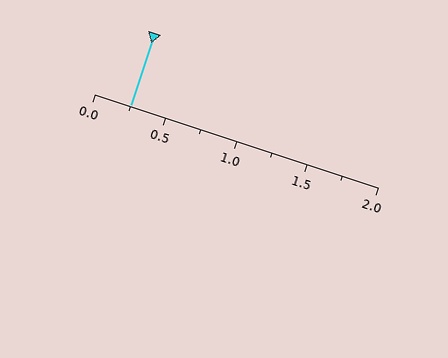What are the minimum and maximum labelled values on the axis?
The axis runs from 0.0 to 2.0.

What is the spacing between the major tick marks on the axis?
The major ticks are spaced 0.5 apart.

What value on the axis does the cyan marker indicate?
The marker indicates approximately 0.25.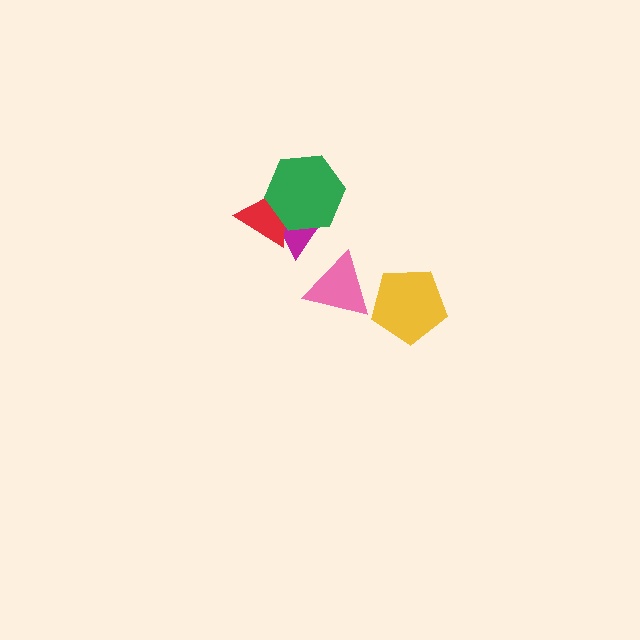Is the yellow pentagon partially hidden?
No, no other shape covers it.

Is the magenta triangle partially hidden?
Yes, it is partially covered by another shape.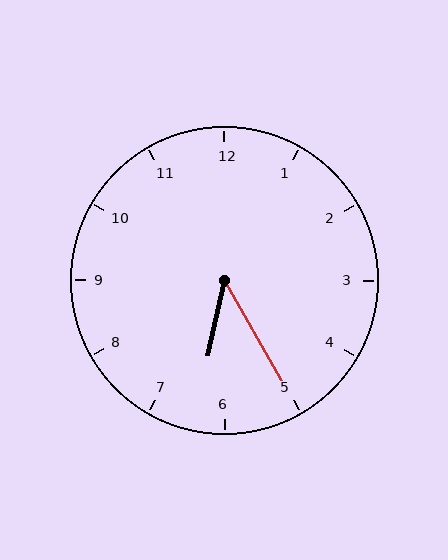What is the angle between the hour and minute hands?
Approximately 42 degrees.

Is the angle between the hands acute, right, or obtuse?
It is acute.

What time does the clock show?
6:25.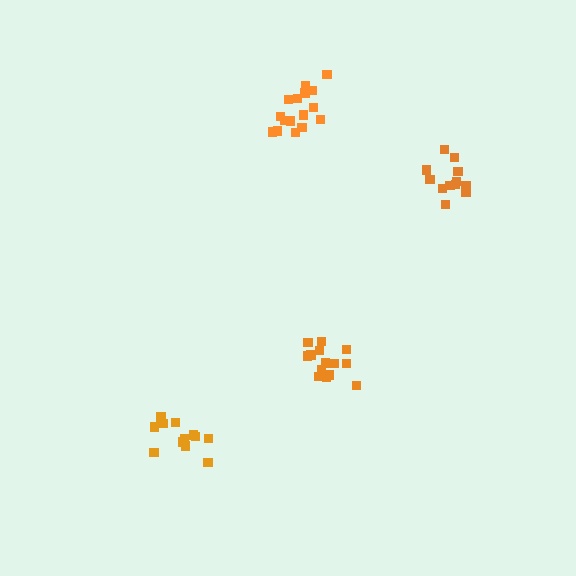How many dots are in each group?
Group 1: 12 dots, Group 2: 14 dots, Group 3: 12 dots, Group 4: 16 dots (54 total).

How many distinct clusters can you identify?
There are 4 distinct clusters.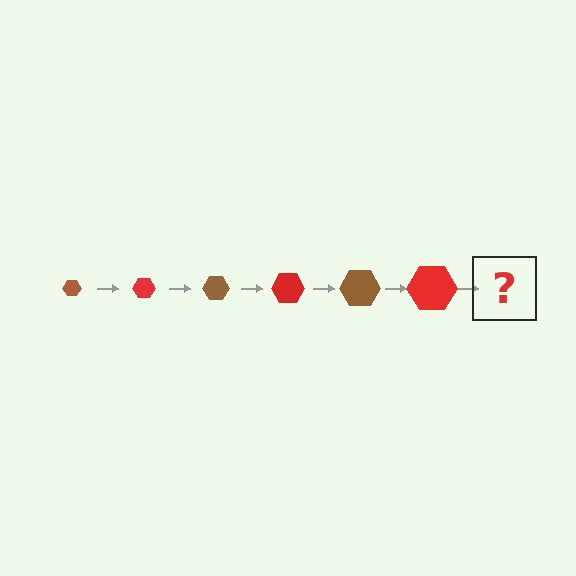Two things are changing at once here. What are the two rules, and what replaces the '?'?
The two rules are that the hexagon grows larger each step and the color cycles through brown and red. The '?' should be a brown hexagon, larger than the previous one.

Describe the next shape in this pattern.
It should be a brown hexagon, larger than the previous one.